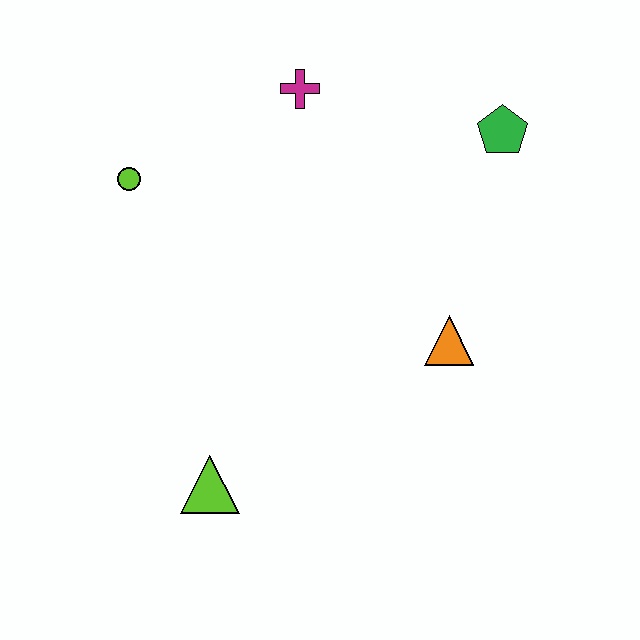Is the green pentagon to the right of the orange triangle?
Yes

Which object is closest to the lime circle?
The magenta cross is closest to the lime circle.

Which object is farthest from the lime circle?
The green pentagon is farthest from the lime circle.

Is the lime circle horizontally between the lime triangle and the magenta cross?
No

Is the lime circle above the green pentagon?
No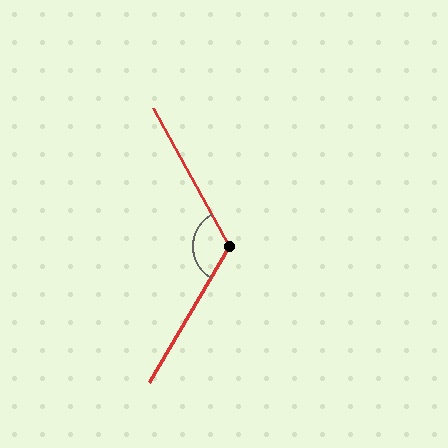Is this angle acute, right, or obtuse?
It is obtuse.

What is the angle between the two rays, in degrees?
Approximately 121 degrees.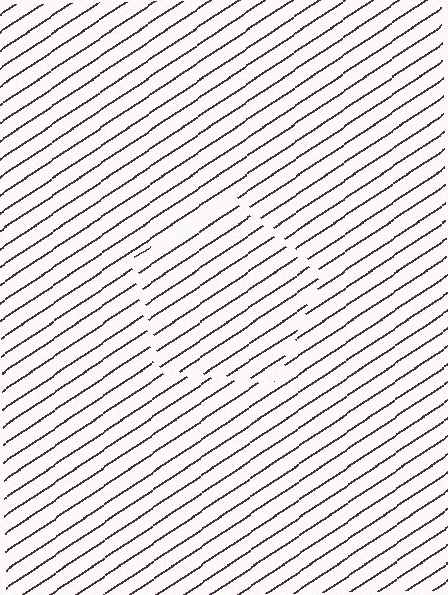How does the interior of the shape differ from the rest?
The interior of the shape contains the same grating, shifted by half a period — the contour is defined by the phase discontinuity where line-ends from the inner and outer gratings abut.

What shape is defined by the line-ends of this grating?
An illusory pentagon. The interior of the shape contains the same grating, shifted by half a period — the contour is defined by the phase discontinuity where line-ends from the inner and outer gratings abut.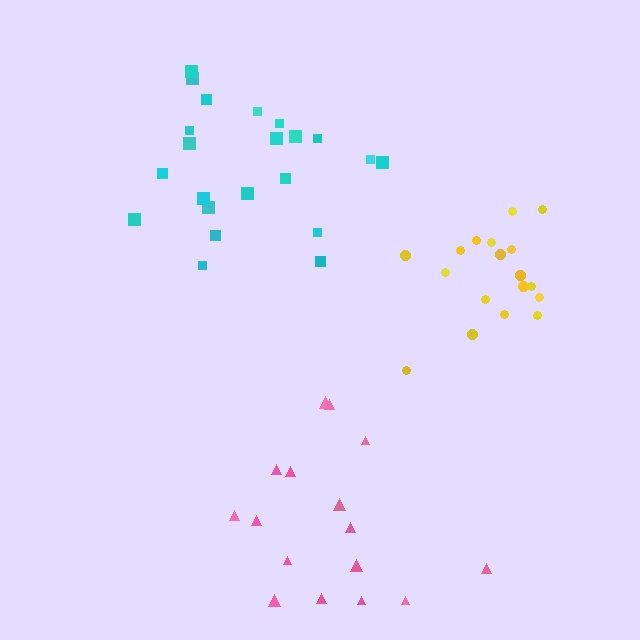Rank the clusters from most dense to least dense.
yellow, cyan, pink.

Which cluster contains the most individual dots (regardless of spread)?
Cyan (23).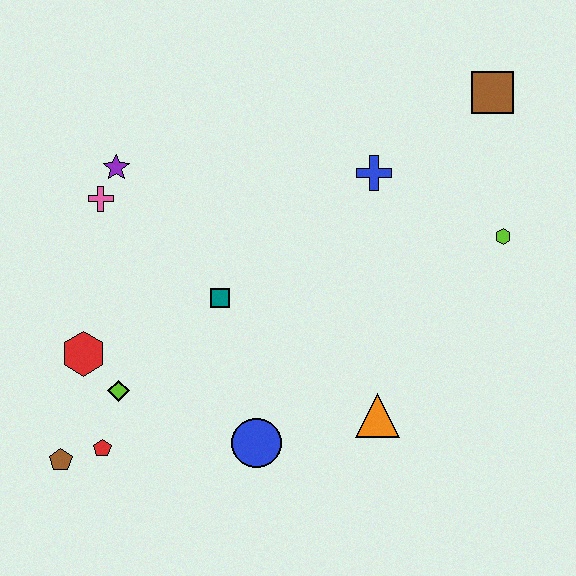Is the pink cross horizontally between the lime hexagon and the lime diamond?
No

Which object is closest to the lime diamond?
The red hexagon is closest to the lime diamond.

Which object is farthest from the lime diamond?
The brown square is farthest from the lime diamond.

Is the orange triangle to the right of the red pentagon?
Yes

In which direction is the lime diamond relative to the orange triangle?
The lime diamond is to the left of the orange triangle.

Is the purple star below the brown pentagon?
No